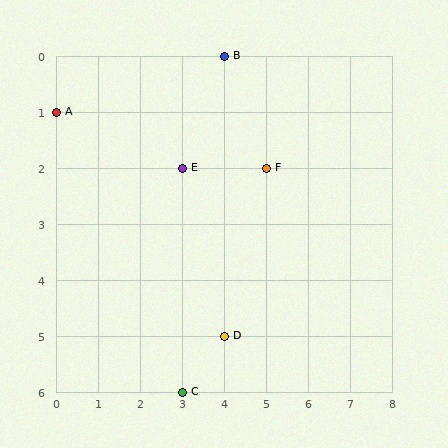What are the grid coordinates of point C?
Point C is at grid coordinates (3, 6).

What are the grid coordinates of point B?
Point B is at grid coordinates (4, 0).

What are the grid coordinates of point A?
Point A is at grid coordinates (0, 1).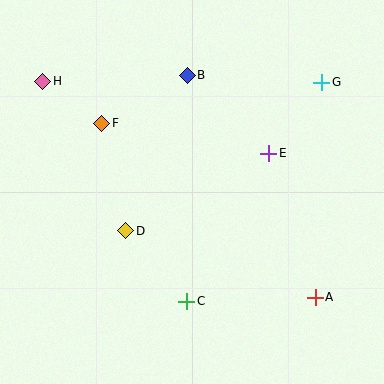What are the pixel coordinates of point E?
Point E is at (269, 153).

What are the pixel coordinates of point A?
Point A is at (315, 297).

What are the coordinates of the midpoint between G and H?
The midpoint between G and H is at (182, 82).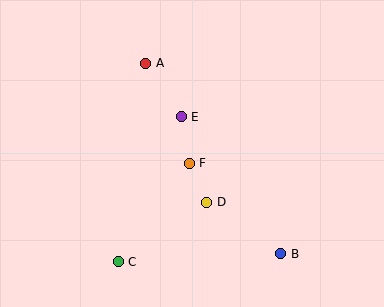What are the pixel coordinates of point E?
Point E is at (181, 117).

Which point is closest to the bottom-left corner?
Point C is closest to the bottom-left corner.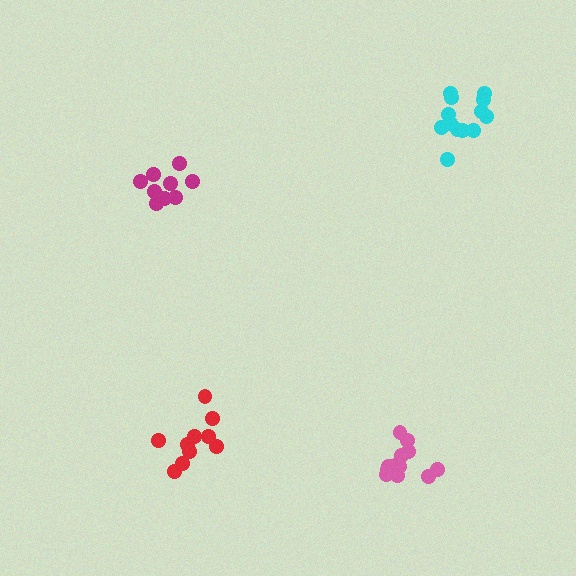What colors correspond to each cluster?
The clusters are colored: pink, red, cyan, magenta.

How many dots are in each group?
Group 1: 13 dots, Group 2: 10 dots, Group 3: 13 dots, Group 4: 9 dots (45 total).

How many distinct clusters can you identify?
There are 4 distinct clusters.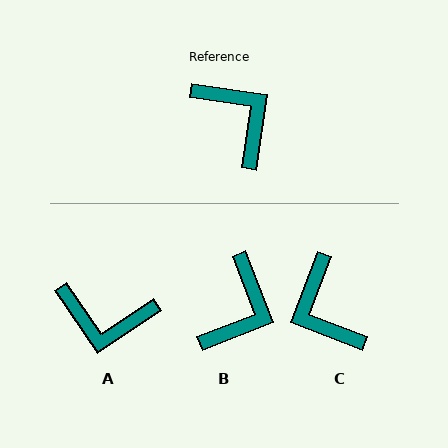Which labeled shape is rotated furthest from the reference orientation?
C, about 167 degrees away.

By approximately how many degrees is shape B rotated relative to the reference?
Approximately 61 degrees clockwise.